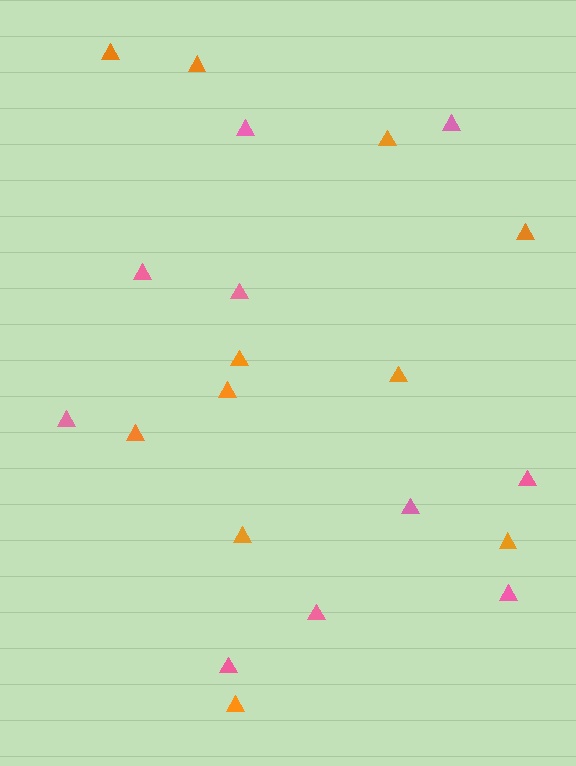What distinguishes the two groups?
There are 2 groups: one group of pink triangles (10) and one group of orange triangles (11).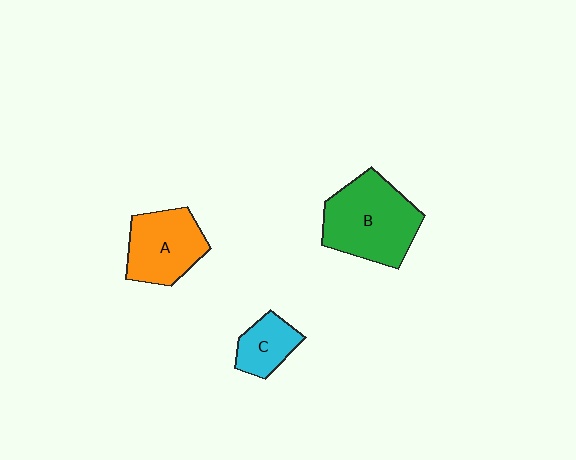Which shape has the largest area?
Shape B (green).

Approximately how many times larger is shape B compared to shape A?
Approximately 1.4 times.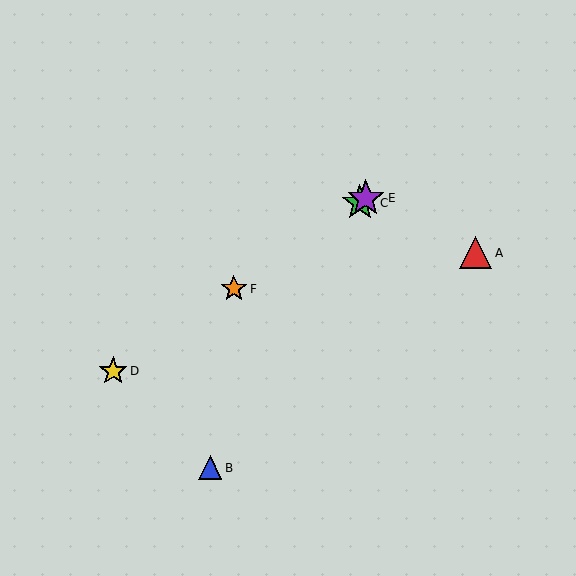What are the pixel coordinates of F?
Object F is at (234, 289).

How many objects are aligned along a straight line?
4 objects (C, D, E, F) are aligned along a straight line.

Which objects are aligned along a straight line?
Objects C, D, E, F are aligned along a straight line.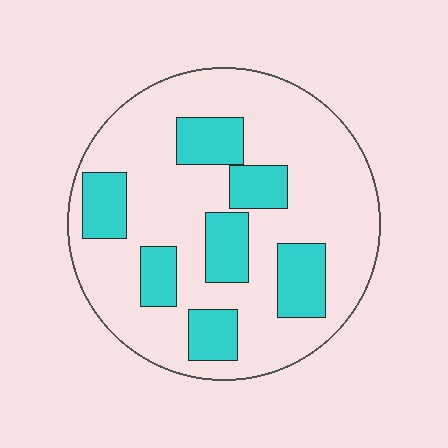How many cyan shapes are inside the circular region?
7.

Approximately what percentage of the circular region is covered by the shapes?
Approximately 25%.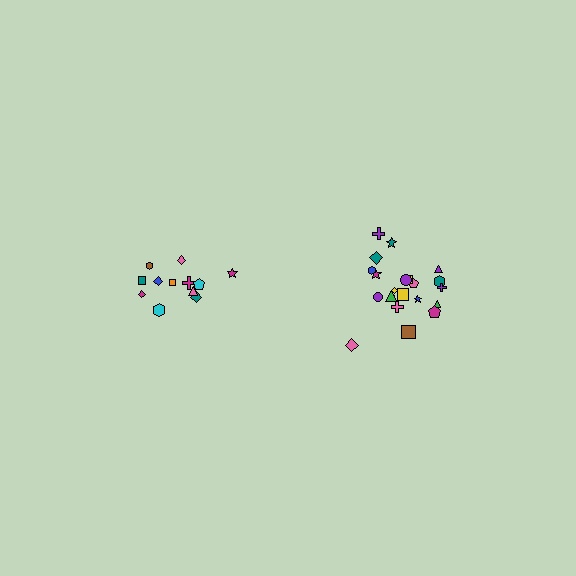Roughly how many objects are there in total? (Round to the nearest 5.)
Roughly 35 objects in total.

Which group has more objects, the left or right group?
The right group.